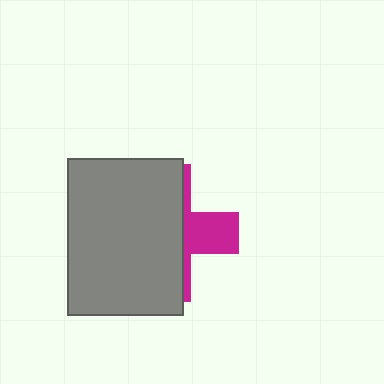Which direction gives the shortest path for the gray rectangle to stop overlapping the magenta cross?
Moving left gives the shortest separation.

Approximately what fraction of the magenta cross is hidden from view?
Roughly 69% of the magenta cross is hidden behind the gray rectangle.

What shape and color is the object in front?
The object in front is a gray rectangle.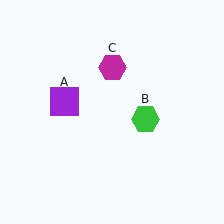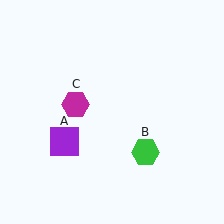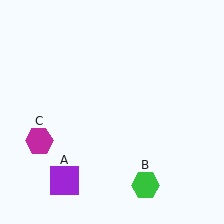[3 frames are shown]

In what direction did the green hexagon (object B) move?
The green hexagon (object B) moved down.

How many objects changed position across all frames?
3 objects changed position: purple square (object A), green hexagon (object B), magenta hexagon (object C).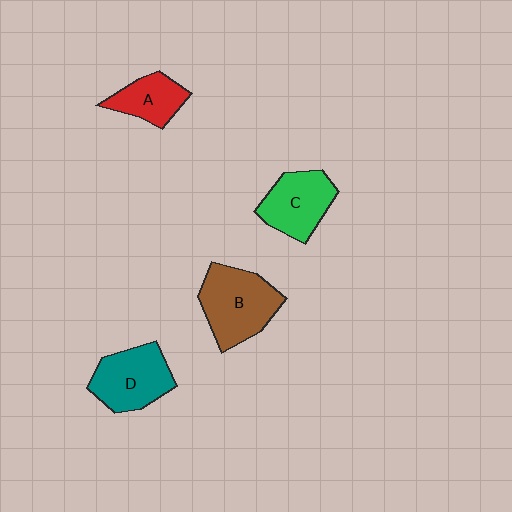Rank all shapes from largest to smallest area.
From largest to smallest: B (brown), D (teal), C (green), A (red).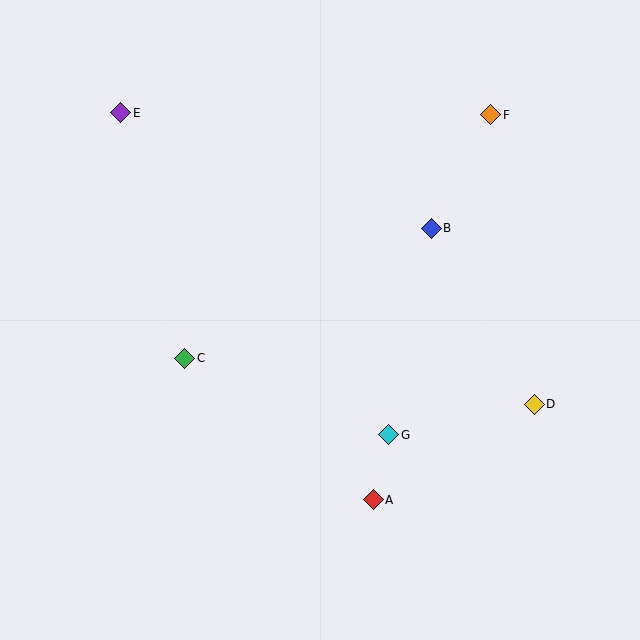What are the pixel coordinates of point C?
Point C is at (185, 358).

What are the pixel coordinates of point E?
Point E is at (121, 113).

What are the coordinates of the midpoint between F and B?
The midpoint between F and B is at (461, 172).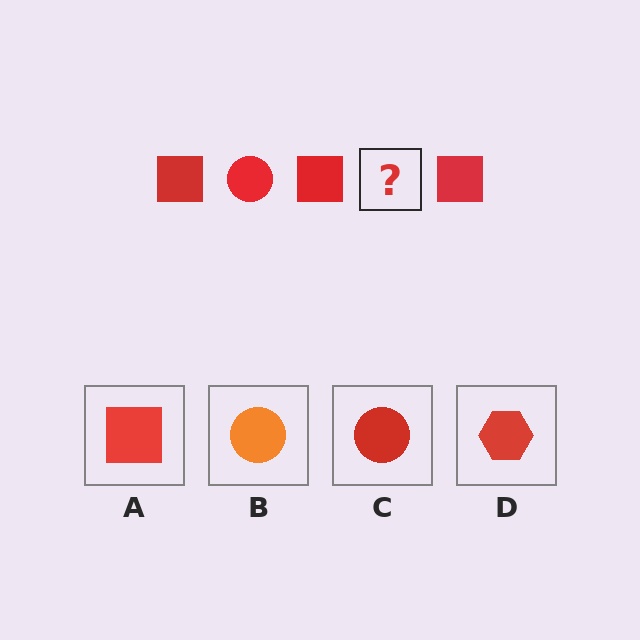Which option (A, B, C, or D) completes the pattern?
C.